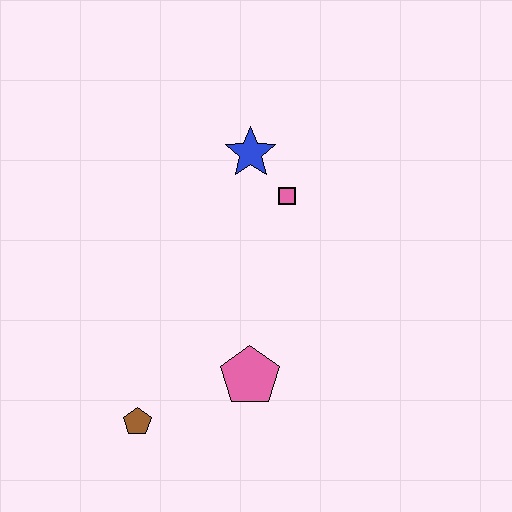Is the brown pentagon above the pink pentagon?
No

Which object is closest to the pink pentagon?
The brown pentagon is closest to the pink pentagon.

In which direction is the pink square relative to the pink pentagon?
The pink square is above the pink pentagon.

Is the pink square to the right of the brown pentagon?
Yes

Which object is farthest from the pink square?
The brown pentagon is farthest from the pink square.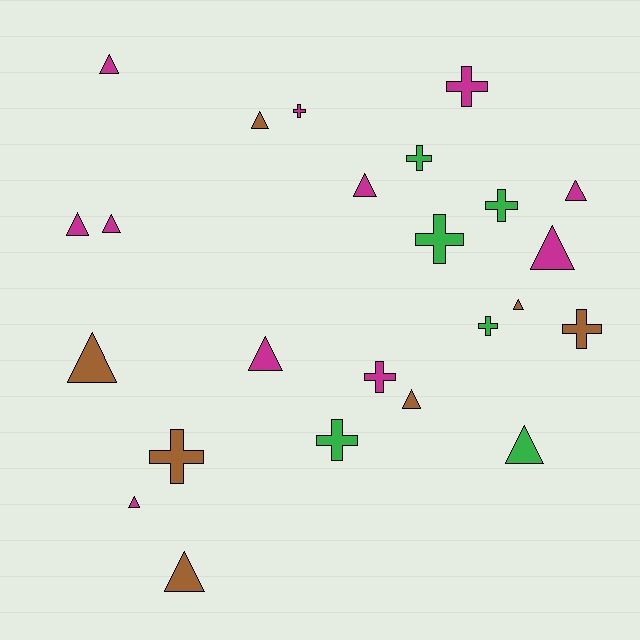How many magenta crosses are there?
There are 3 magenta crosses.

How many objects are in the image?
There are 24 objects.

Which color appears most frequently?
Magenta, with 11 objects.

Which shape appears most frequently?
Triangle, with 14 objects.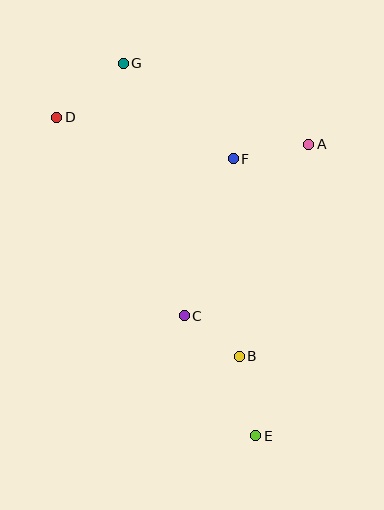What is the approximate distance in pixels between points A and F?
The distance between A and F is approximately 77 pixels.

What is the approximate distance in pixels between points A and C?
The distance between A and C is approximately 212 pixels.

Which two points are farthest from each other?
Points E and G are farthest from each other.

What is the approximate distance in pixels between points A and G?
The distance between A and G is approximately 203 pixels.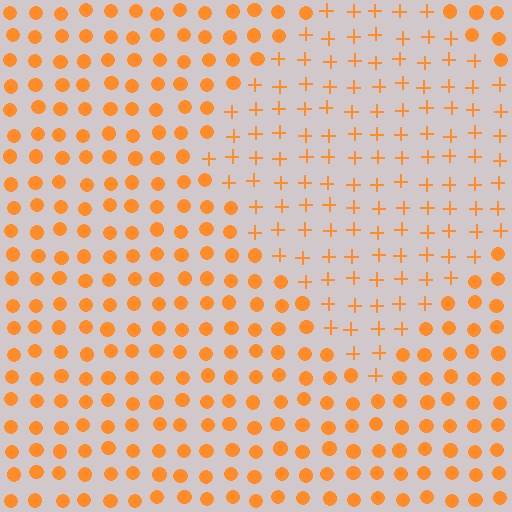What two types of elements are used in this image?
The image uses plus signs inside the diamond region and circles outside it.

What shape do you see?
I see a diamond.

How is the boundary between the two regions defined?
The boundary is defined by a change in element shape: plus signs inside vs. circles outside. All elements share the same color and spacing.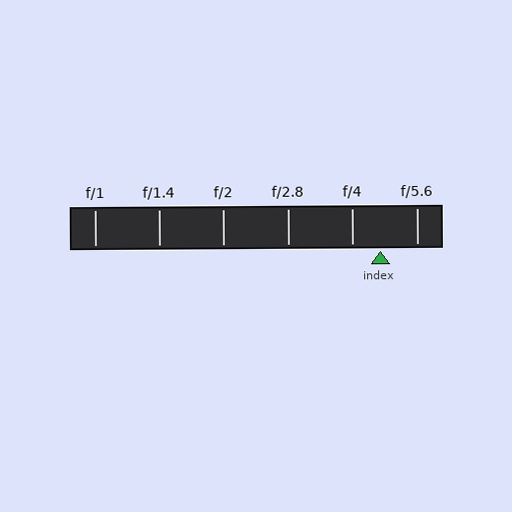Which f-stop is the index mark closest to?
The index mark is closest to f/4.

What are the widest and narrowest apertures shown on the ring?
The widest aperture shown is f/1 and the narrowest is f/5.6.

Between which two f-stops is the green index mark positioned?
The index mark is between f/4 and f/5.6.